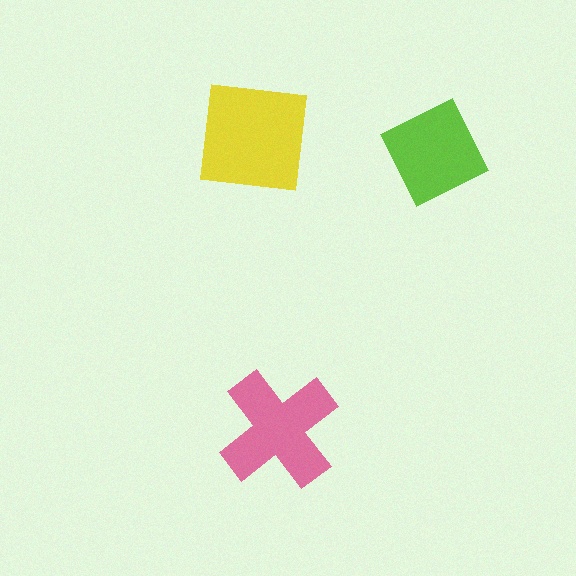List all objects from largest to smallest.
The yellow square, the pink cross, the lime diamond.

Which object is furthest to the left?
The yellow square is leftmost.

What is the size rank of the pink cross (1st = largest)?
2nd.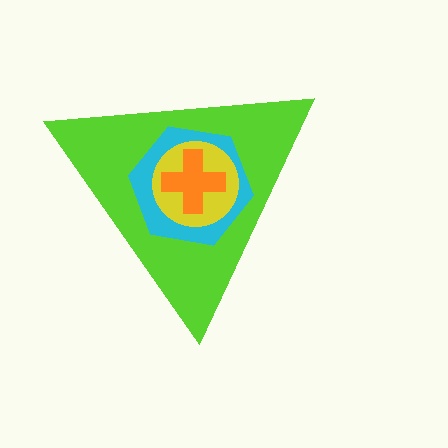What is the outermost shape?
The lime triangle.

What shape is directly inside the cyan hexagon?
The yellow circle.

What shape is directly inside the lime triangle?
The cyan hexagon.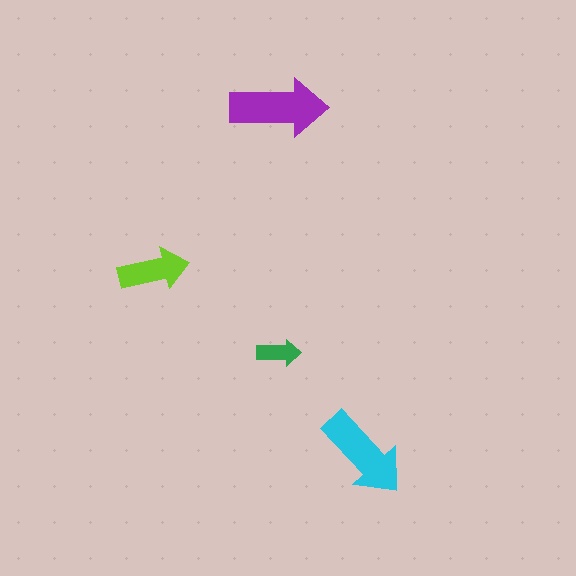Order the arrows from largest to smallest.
the purple one, the cyan one, the lime one, the green one.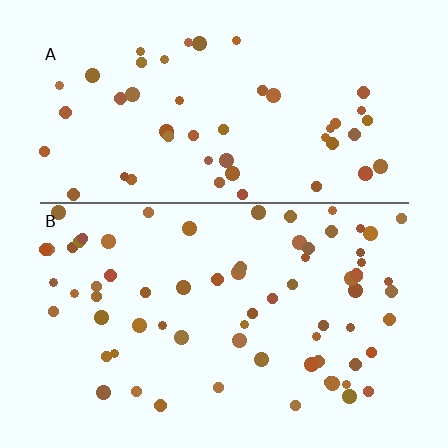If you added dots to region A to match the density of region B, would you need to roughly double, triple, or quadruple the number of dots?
Approximately double.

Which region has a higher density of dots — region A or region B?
B (the bottom).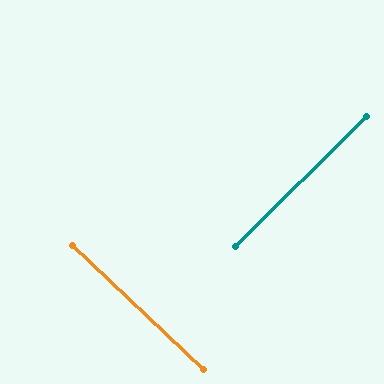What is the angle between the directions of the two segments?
Approximately 88 degrees.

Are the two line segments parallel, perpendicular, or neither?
Perpendicular — they meet at approximately 88°.